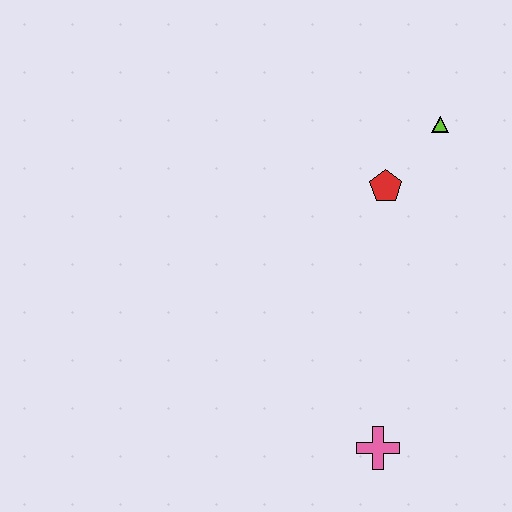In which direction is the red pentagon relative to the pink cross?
The red pentagon is above the pink cross.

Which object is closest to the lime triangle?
The red pentagon is closest to the lime triangle.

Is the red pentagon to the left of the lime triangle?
Yes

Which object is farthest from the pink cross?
The lime triangle is farthest from the pink cross.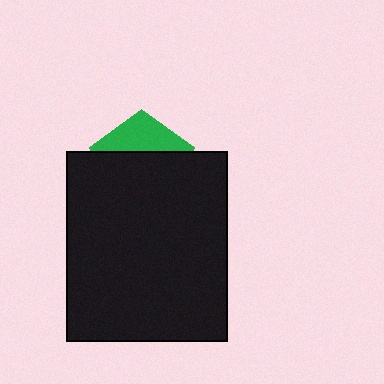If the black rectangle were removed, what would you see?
You would see the complete green pentagon.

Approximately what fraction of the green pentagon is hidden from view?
Roughly 67% of the green pentagon is hidden behind the black rectangle.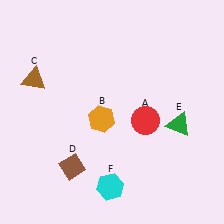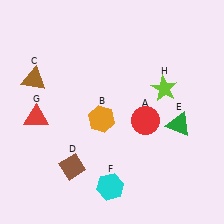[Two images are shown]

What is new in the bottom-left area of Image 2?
A red triangle (G) was added in the bottom-left area of Image 2.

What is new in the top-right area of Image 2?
A lime star (H) was added in the top-right area of Image 2.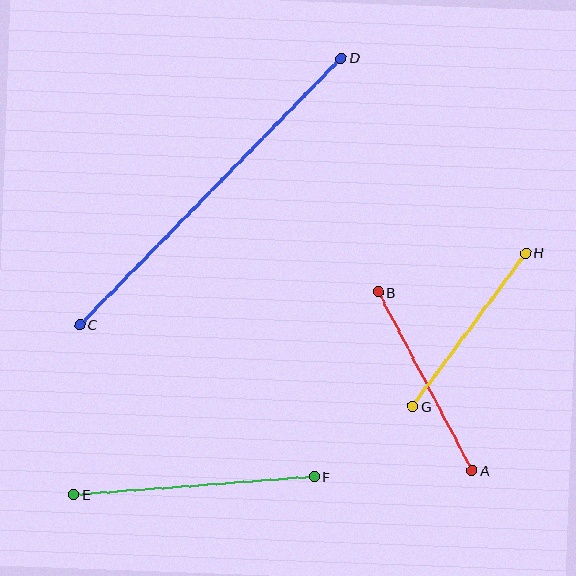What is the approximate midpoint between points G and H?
The midpoint is at approximately (469, 330) pixels.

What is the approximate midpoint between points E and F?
The midpoint is at approximately (194, 486) pixels.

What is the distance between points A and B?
The distance is approximately 202 pixels.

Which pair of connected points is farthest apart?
Points C and D are farthest apart.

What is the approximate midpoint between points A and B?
The midpoint is at approximately (425, 381) pixels.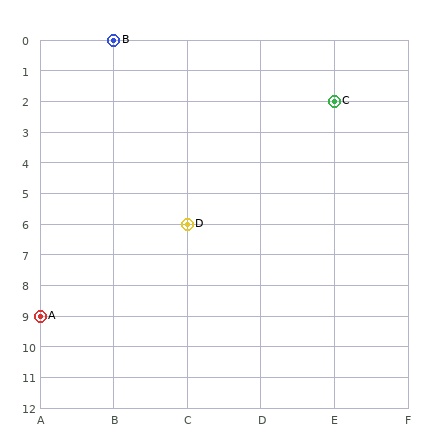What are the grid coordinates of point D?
Point D is at grid coordinates (C, 6).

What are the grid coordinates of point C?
Point C is at grid coordinates (E, 2).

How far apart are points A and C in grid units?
Points A and C are 4 columns and 7 rows apart (about 8.1 grid units diagonally).